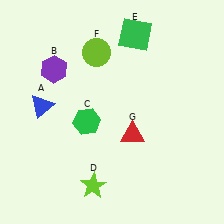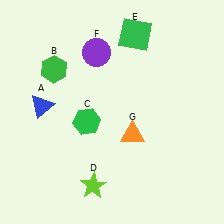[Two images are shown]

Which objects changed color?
B changed from purple to green. F changed from lime to purple. G changed from red to orange.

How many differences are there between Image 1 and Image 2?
There are 3 differences between the two images.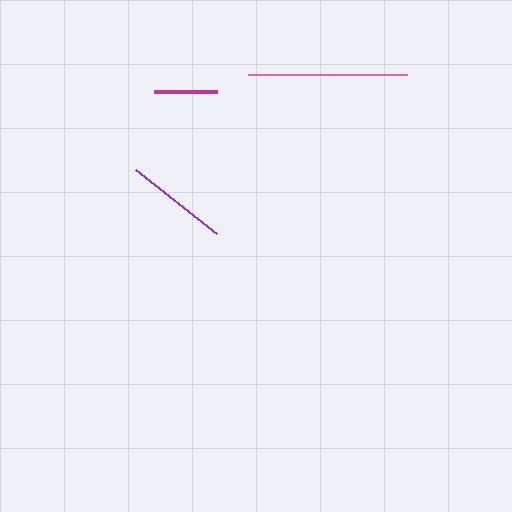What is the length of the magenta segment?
The magenta segment is approximately 63 pixels long.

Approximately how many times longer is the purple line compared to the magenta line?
The purple line is approximately 1.6 times the length of the magenta line.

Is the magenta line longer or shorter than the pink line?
The pink line is longer than the magenta line.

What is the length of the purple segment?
The purple segment is approximately 103 pixels long.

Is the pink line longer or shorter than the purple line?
The pink line is longer than the purple line.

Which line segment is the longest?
The pink line is the longest at approximately 159 pixels.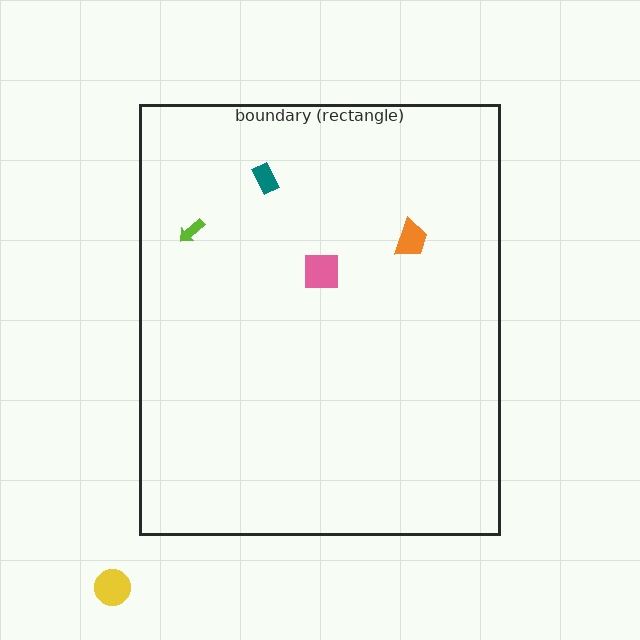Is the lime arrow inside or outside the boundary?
Inside.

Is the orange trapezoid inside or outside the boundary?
Inside.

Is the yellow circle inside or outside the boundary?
Outside.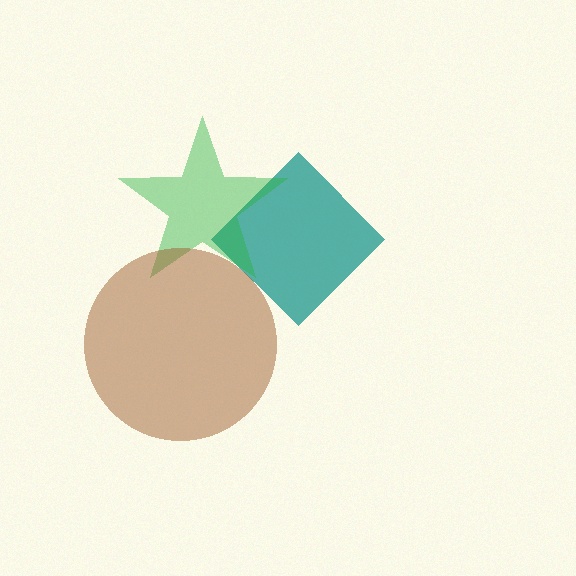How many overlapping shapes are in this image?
There are 3 overlapping shapes in the image.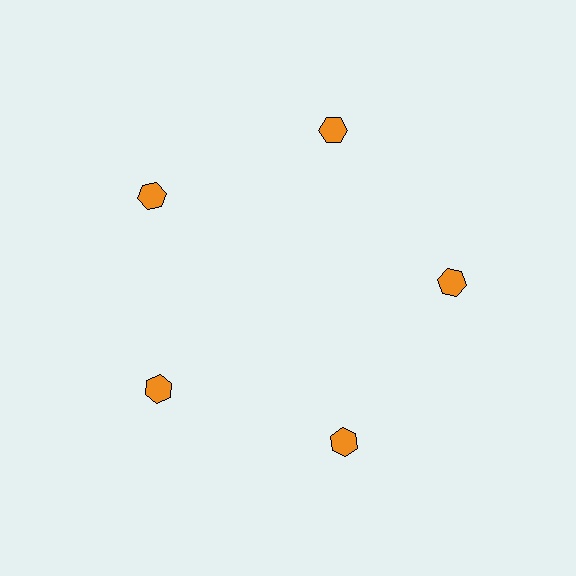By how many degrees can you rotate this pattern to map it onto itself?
The pattern maps onto itself every 72 degrees of rotation.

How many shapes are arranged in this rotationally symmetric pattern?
There are 5 shapes, arranged in 5 groups of 1.